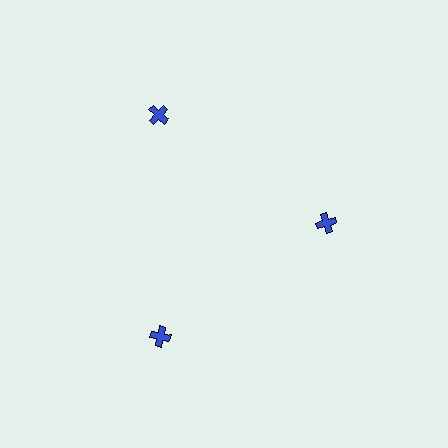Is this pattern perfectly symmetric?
No. The 3 blue crosses are arranged in a ring, but one element near the 3 o'clock position is pulled inward toward the center, breaking the 3-fold rotational symmetry.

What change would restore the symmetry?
The symmetry would be restored by moving it outward, back onto the ring so that all 3 crosses sit at equal angles and equal distance from the center.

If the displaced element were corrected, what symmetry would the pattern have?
It would have 3-fold rotational symmetry — the pattern would map onto itself every 120 degrees.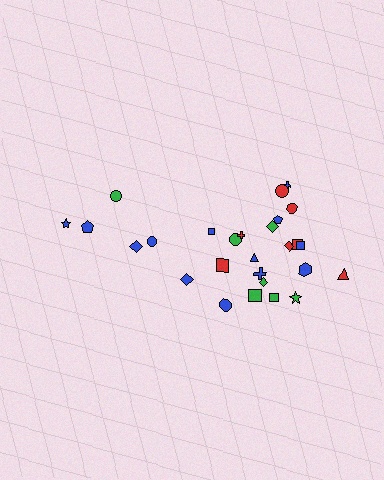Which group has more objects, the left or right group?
The right group.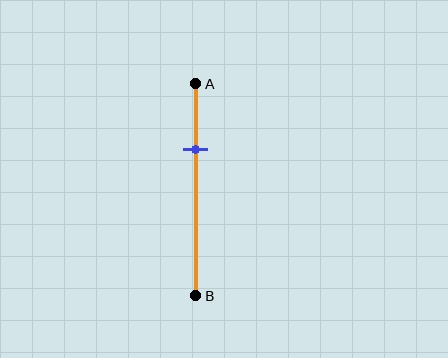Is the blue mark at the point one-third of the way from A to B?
Yes, the mark is approximately at the one-third point.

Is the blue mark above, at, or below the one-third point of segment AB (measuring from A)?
The blue mark is approximately at the one-third point of segment AB.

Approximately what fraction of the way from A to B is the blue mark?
The blue mark is approximately 30% of the way from A to B.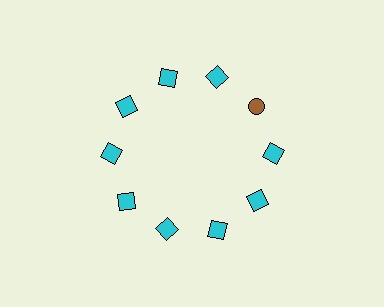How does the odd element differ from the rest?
It differs in both color (brown instead of cyan) and shape (circle instead of square).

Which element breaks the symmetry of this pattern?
The brown circle at roughly the 2 o'clock position breaks the symmetry. All other shapes are cyan squares.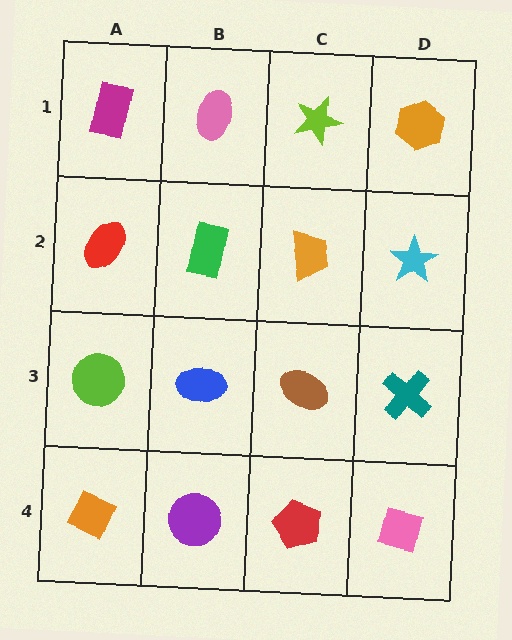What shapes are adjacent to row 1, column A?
A red ellipse (row 2, column A), a pink ellipse (row 1, column B).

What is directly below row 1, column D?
A cyan star.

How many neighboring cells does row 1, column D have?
2.